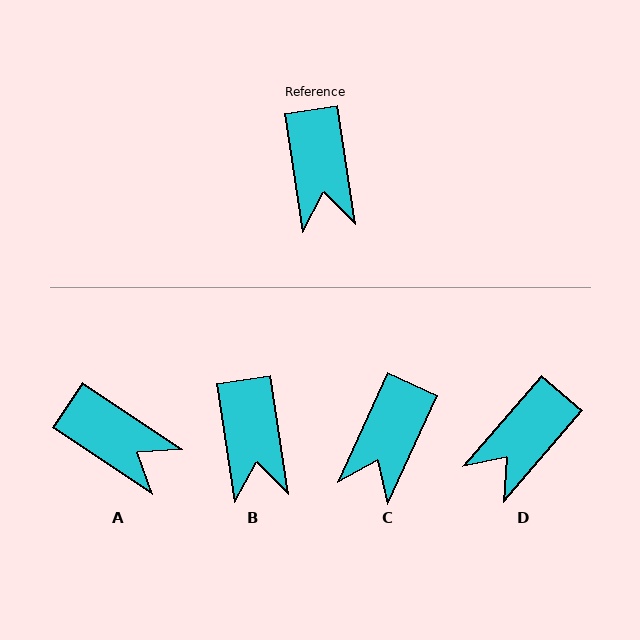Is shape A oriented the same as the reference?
No, it is off by about 48 degrees.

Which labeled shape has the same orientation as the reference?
B.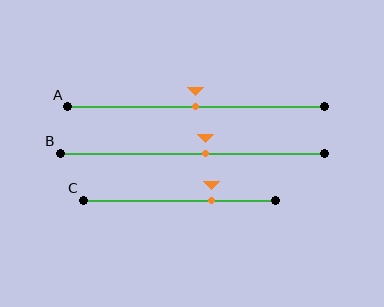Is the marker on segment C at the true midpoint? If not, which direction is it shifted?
No, the marker on segment C is shifted to the right by about 17% of the segment length.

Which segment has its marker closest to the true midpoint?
Segment A has its marker closest to the true midpoint.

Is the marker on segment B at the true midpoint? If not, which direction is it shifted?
No, the marker on segment B is shifted to the right by about 5% of the segment length.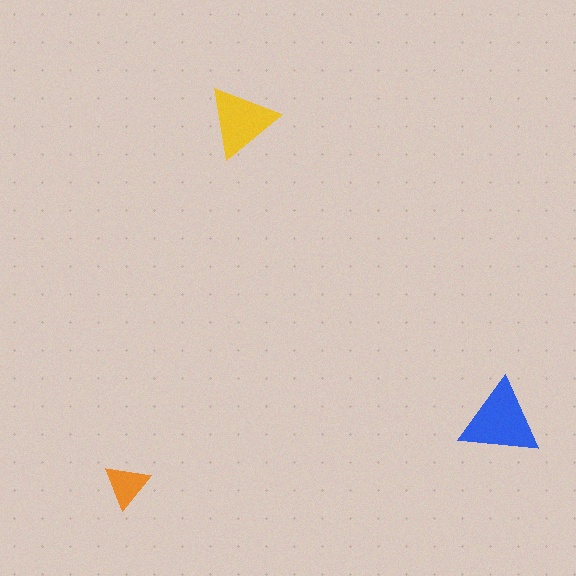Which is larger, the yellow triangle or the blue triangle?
The blue one.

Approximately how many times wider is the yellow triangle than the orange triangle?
About 1.5 times wider.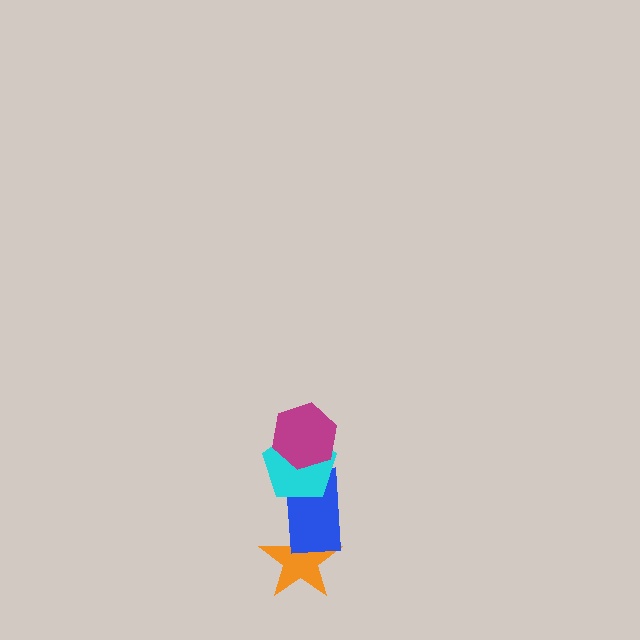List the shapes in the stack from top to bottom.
From top to bottom: the magenta hexagon, the cyan pentagon, the blue rectangle, the orange star.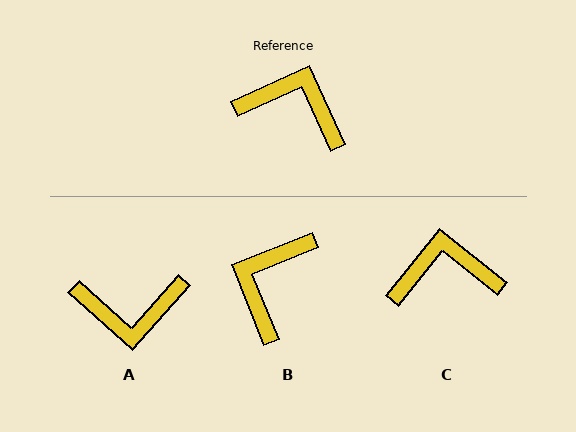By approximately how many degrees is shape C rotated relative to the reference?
Approximately 27 degrees counter-clockwise.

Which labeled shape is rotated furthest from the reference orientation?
A, about 157 degrees away.